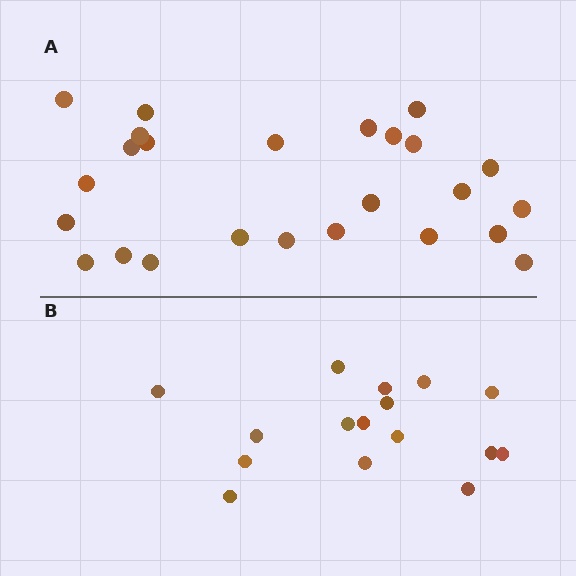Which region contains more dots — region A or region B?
Region A (the top region) has more dots.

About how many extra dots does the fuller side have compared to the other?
Region A has roughly 8 or so more dots than region B.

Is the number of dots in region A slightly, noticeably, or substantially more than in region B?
Region A has substantially more. The ratio is roughly 1.6 to 1.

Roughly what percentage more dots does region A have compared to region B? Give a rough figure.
About 55% more.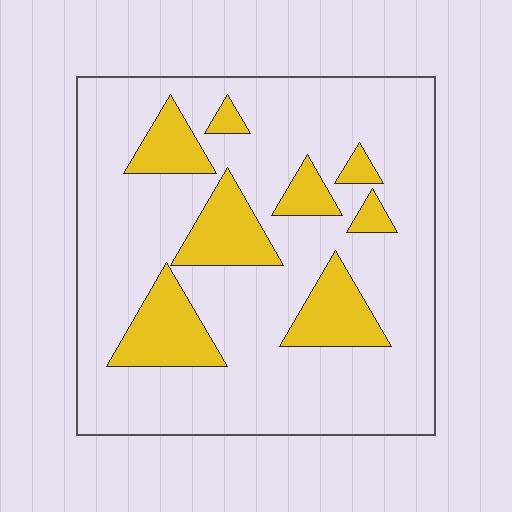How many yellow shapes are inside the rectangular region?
8.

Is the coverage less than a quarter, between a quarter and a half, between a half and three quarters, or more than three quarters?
Less than a quarter.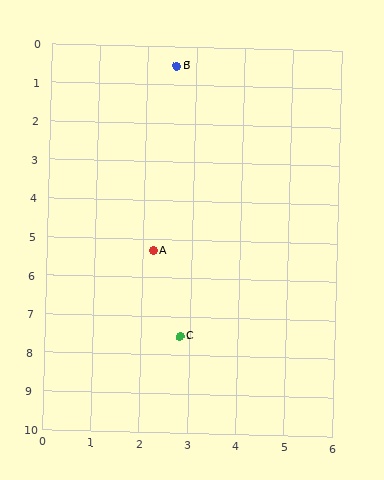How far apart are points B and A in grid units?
Points B and A are about 4.8 grid units apart.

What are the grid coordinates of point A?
Point A is at approximately (2.2, 5.3).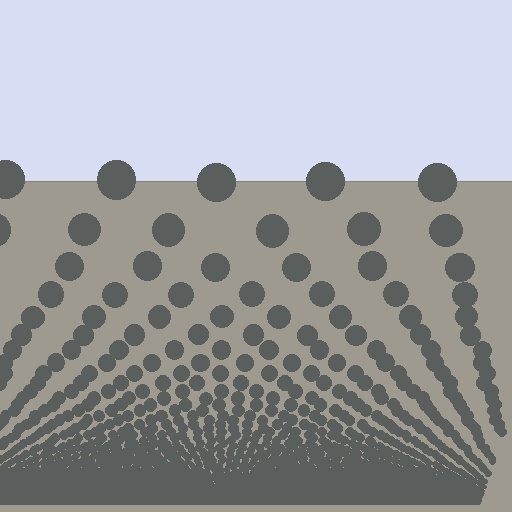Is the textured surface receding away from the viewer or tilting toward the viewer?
The surface appears to tilt toward the viewer. Texture elements get larger and sparser toward the top.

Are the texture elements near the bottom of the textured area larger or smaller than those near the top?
Smaller. The gradient is inverted — elements near the bottom are smaller and denser.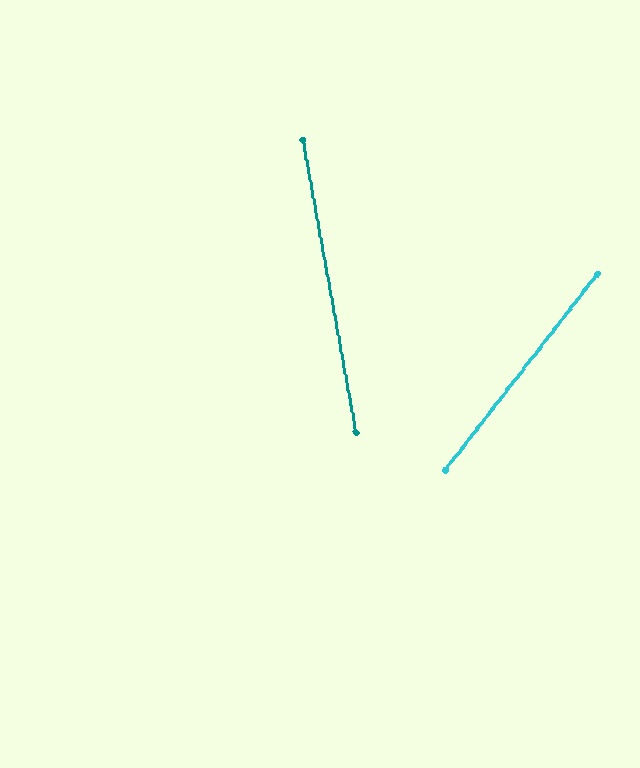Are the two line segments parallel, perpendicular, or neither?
Neither parallel nor perpendicular — they differ by about 48°.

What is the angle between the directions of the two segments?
Approximately 48 degrees.